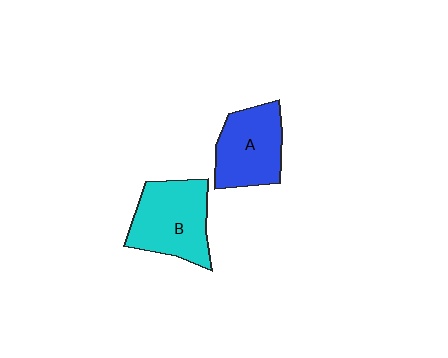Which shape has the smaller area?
Shape A (blue).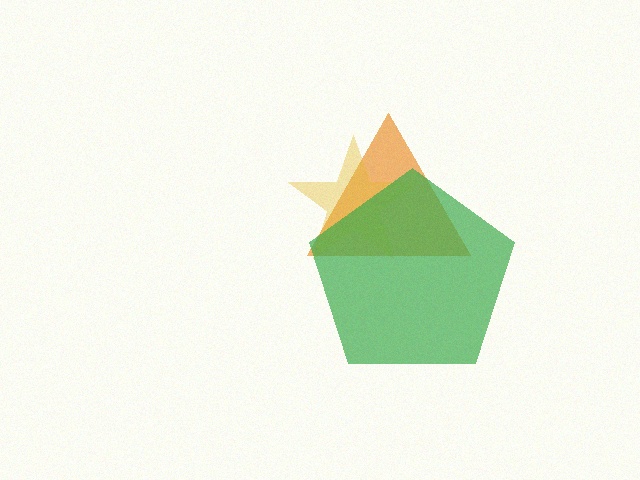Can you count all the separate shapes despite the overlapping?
Yes, there are 3 separate shapes.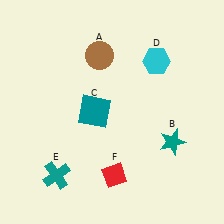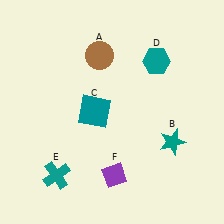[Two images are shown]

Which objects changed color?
D changed from cyan to teal. F changed from red to purple.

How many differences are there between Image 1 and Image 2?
There are 2 differences between the two images.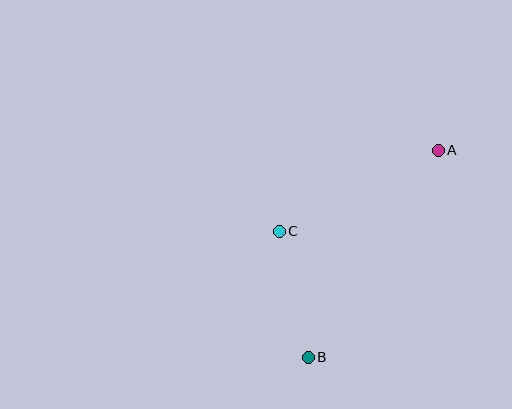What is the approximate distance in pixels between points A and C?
The distance between A and C is approximately 178 pixels.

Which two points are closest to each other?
Points B and C are closest to each other.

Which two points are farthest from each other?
Points A and B are farthest from each other.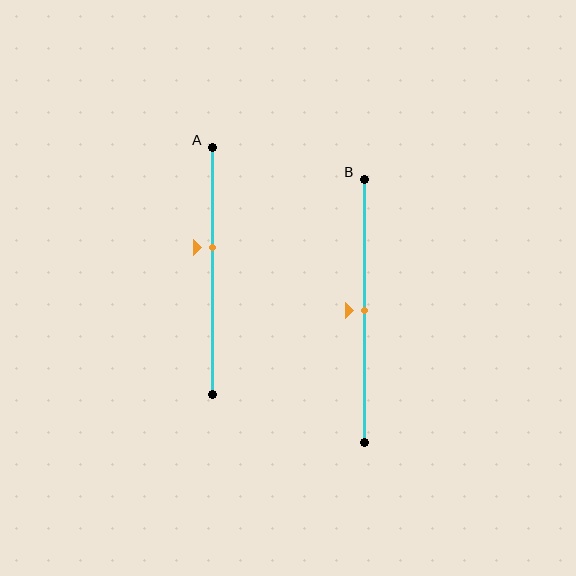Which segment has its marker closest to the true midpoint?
Segment B has its marker closest to the true midpoint.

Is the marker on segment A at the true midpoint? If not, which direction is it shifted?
No, the marker on segment A is shifted upward by about 10% of the segment length.